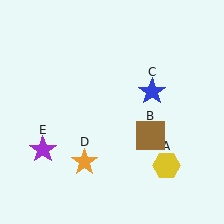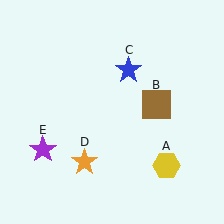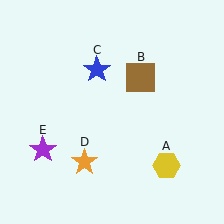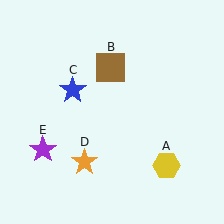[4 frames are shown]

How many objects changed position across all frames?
2 objects changed position: brown square (object B), blue star (object C).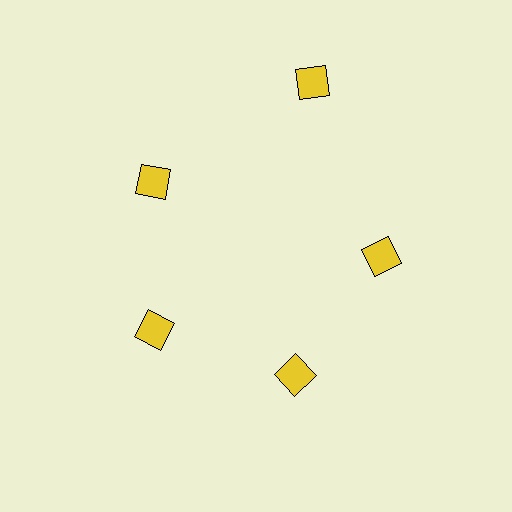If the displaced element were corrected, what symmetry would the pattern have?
It would have 5-fold rotational symmetry — the pattern would map onto itself every 72 degrees.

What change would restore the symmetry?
The symmetry would be restored by moving it inward, back onto the ring so that all 5 diamonds sit at equal angles and equal distance from the center.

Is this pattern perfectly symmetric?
No. The 5 yellow diamonds are arranged in a ring, but one element near the 1 o'clock position is pushed outward from the center, breaking the 5-fold rotational symmetry.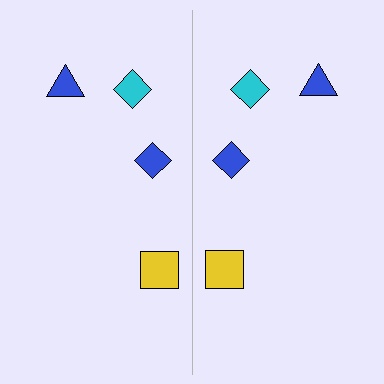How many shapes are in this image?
There are 8 shapes in this image.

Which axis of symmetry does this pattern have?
The pattern has a vertical axis of symmetry running through the center of the image.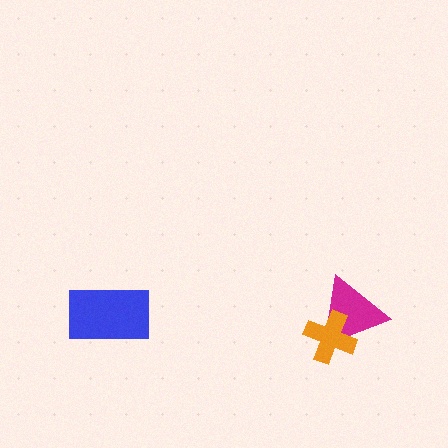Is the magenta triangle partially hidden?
Yes, it is partially covered by another shape.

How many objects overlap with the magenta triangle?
1 object overlaps with the magenta triangle.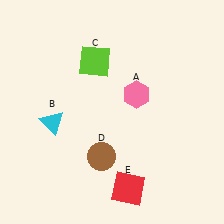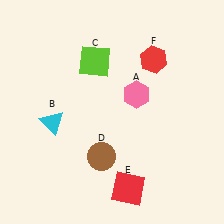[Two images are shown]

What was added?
A red hexagon (F) was added in Image 2.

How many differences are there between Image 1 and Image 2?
There is 1 difference between the two images.